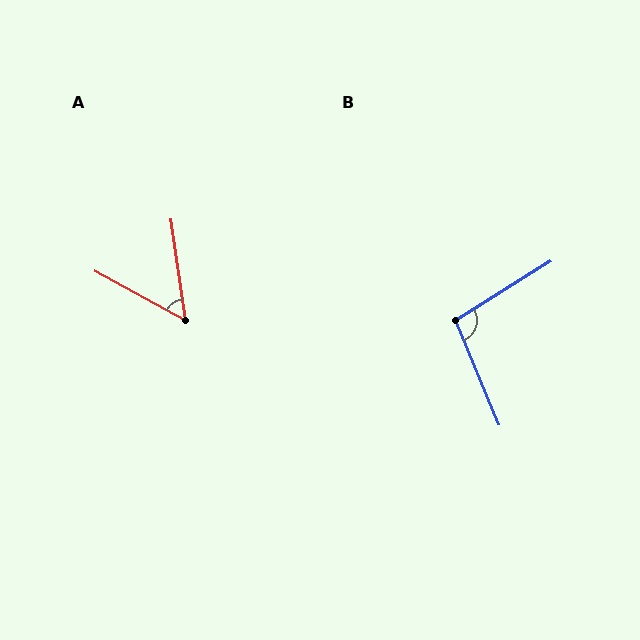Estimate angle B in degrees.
Approximately 99 degrees.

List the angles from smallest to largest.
A (53°), B (99°).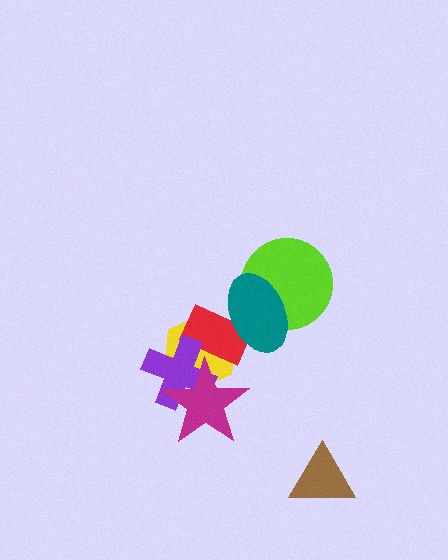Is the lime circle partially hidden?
Yes, it is partially covered by another shape.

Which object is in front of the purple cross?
The magenta star is in front of the purple cross.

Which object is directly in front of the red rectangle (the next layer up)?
The purple cross is directly in front of the red rectangle.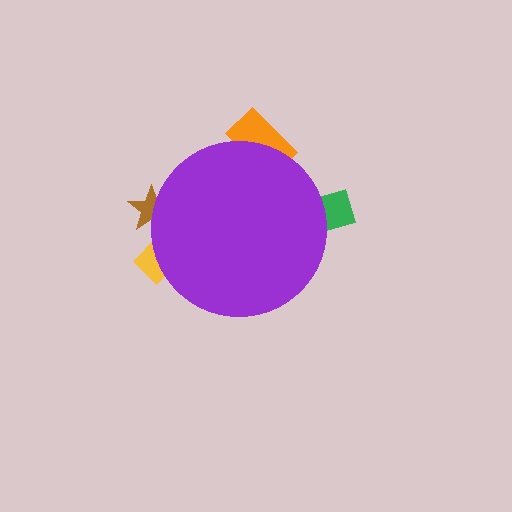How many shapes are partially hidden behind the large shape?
4 shapes are partially hidden.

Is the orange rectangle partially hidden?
Yes, the orange rectangle is partially hidden behind the purple circle.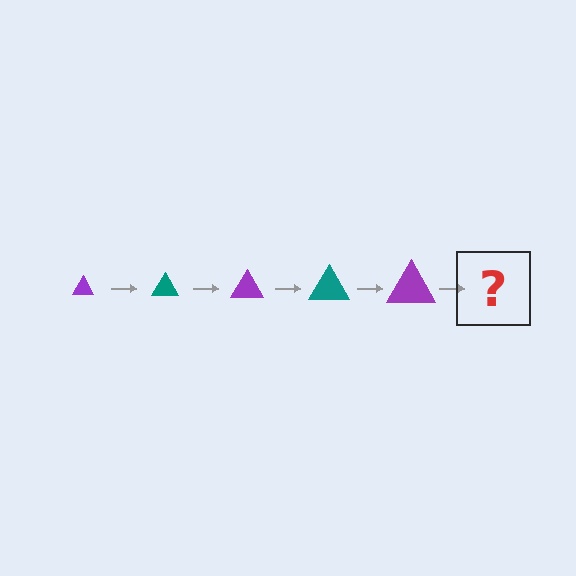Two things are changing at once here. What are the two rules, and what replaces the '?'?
The two rules are that the triangle grows larger each step and the color cycles through purple and teal. The '?' should be a teal triangle, larger than the previous one.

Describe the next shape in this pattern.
It should be a teal triangle, larger than the previous one.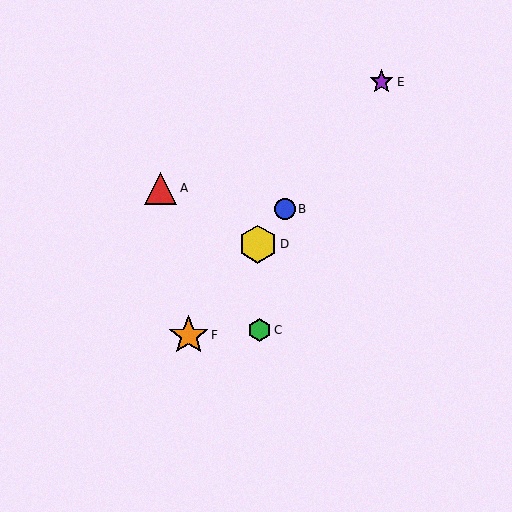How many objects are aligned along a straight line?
4 objects (B, D, E, F) are aligned along a straight line.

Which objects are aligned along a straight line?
Objects B, D, E, F are aligned along a straight line.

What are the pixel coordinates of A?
Object A is at (161, 188).